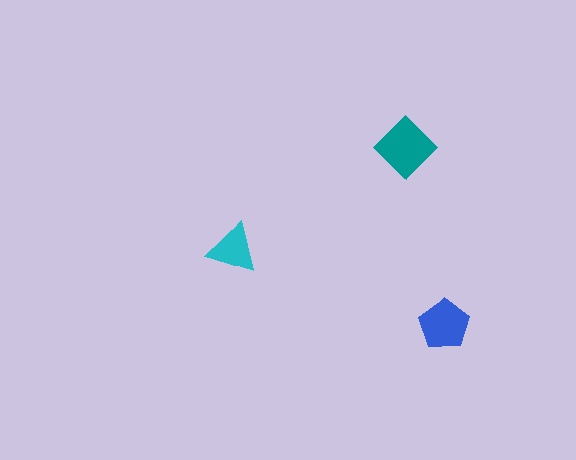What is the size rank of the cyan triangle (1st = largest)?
3rd.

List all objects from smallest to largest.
The cyan triangle, the blue pentagon, the teal diamond.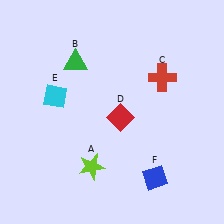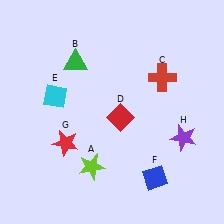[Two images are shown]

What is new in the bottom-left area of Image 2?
A red star (G) was added in the bottom-left area of Image 2.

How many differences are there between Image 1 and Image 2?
There are 2 differences between the two images.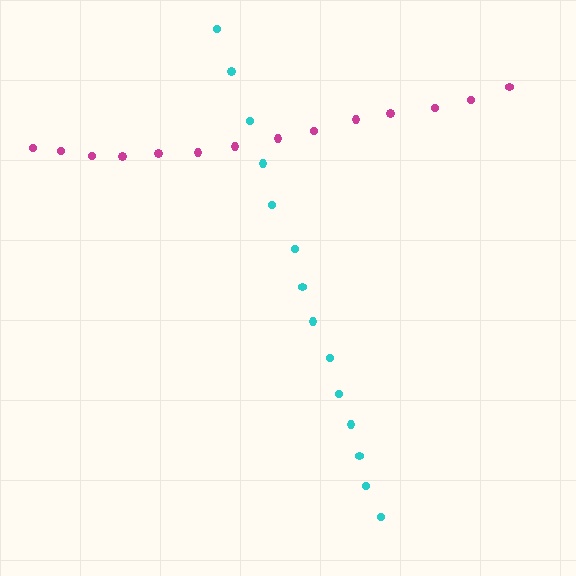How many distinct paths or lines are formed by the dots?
There are 2 distinct paths.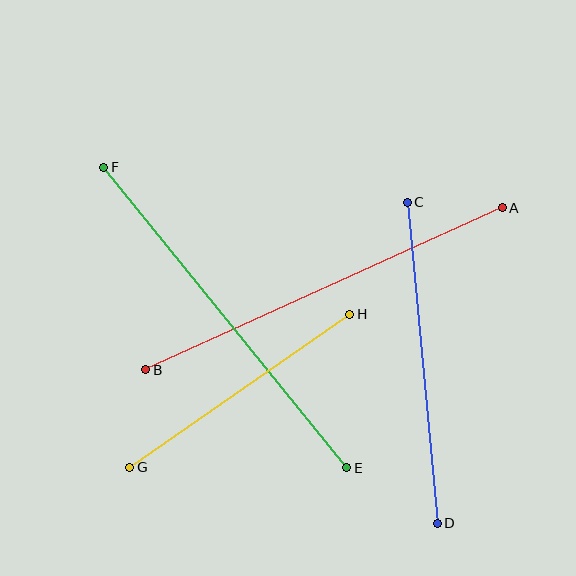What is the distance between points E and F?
The distance is approximately 387 pixels.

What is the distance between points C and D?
The distance is approximately 322 pixels.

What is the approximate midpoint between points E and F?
The midpoint is at approximately (225, 318) pixels.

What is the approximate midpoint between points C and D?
The midpoint is at approximately (422, 363) pixels.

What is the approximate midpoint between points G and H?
The midpoint is at approximately (240, 391) pixels.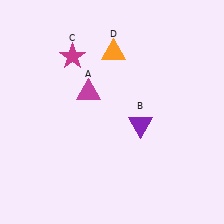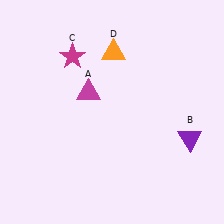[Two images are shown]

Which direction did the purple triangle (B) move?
The purple triangle (B) moved right.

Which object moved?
The purple triangle (B) moved right.